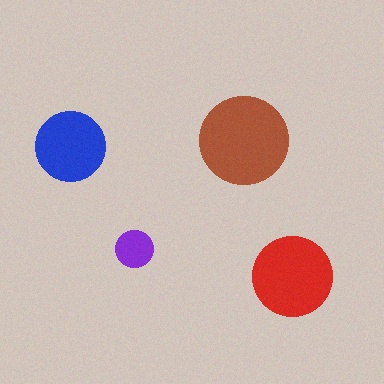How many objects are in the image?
There are 4 objects in the image.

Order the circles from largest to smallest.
the brown one, the red one, the blue one, the purple one.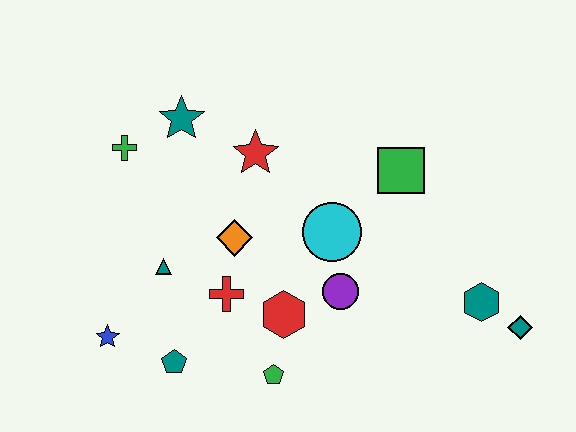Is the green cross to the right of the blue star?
Yes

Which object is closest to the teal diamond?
The teal hexagon is closest to the teal diamond.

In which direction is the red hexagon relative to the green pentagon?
The red hexagon is above the green pentagon.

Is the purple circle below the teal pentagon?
No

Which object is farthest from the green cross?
The teal diamond is farthest from the green cross.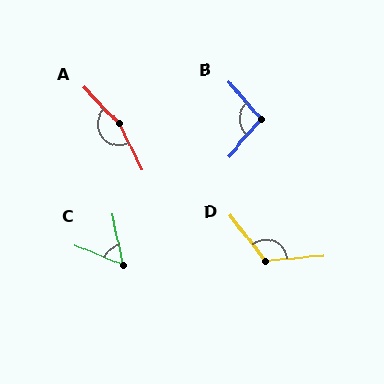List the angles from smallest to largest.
C (55°), B (98°), D (123°), A (162°).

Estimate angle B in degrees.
Approximately 98 degrees.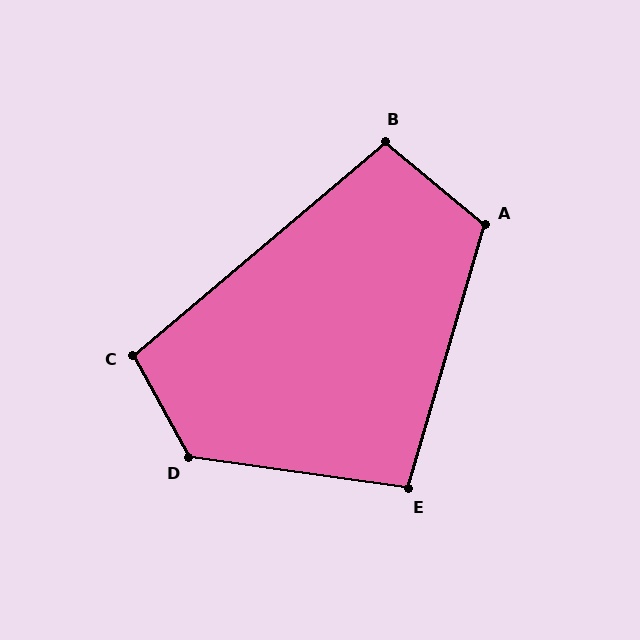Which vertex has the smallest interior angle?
E, at approximately 98 degrees.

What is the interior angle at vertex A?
Approximately 114 degrees (obtuse).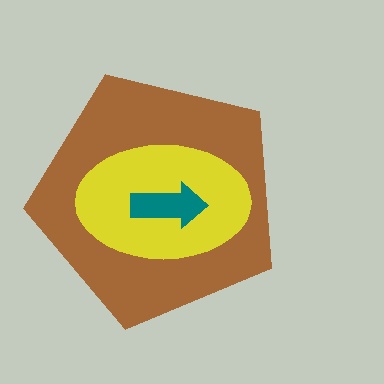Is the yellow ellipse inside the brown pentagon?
Yes.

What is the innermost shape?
The teal arrow.